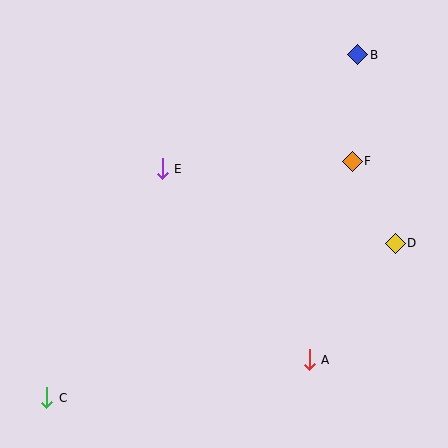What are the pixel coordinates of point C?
Point C is at (47, 398).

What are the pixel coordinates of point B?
Point B is at (358, 55).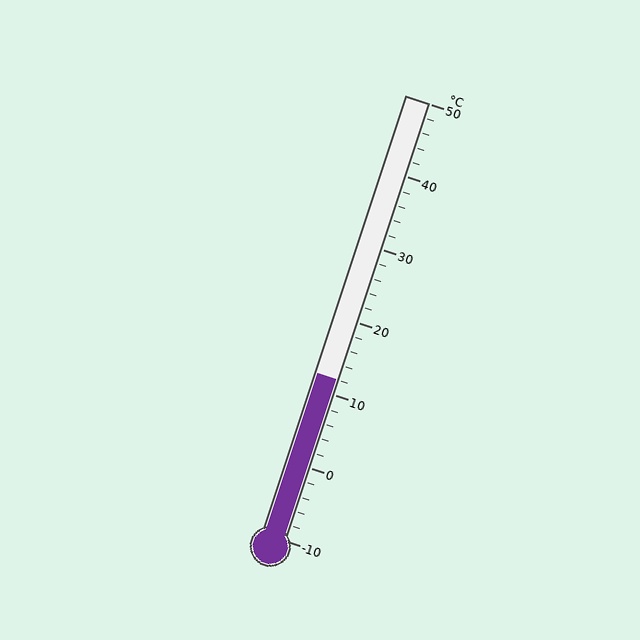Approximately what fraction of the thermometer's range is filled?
The thermometer is filled to approximately 35% of its range.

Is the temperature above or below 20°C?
The temperature is below 20°C.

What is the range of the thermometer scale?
The thermometer scale ranges from -10°C to 50°C.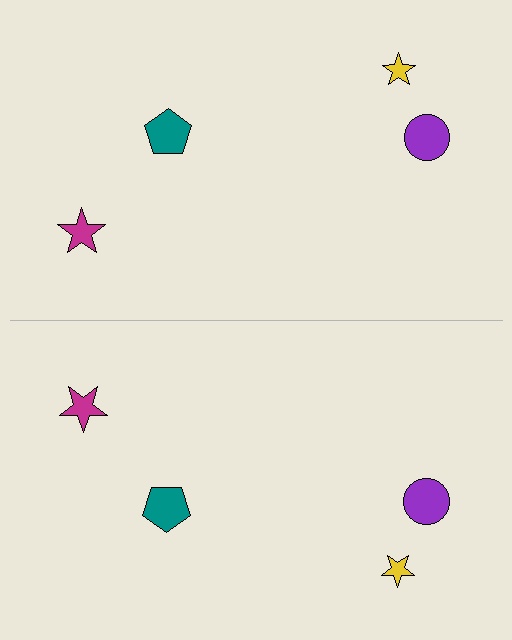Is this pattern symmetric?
Yes, this pattern has bilateral (reflection) symmetry.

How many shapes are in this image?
There are 8 shapes in this image.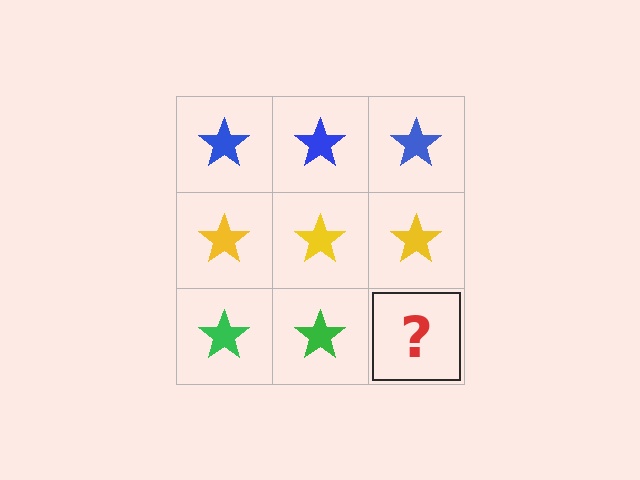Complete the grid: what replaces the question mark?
The question mark should be replaced with a green star.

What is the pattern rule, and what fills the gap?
The rule is that each row has a consistent color. The gap should be filled with a green star.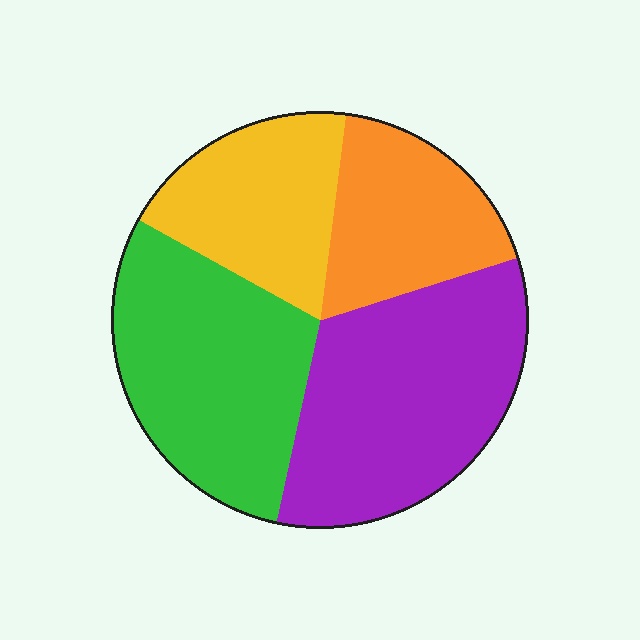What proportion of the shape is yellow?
Yellow covers about 20% of the shape.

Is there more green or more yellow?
Green.